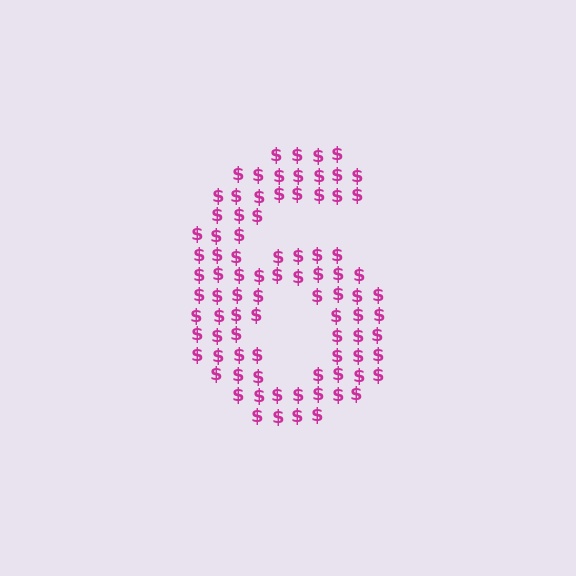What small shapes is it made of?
It is made of small dollar signs.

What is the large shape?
The large shape is the digit 6.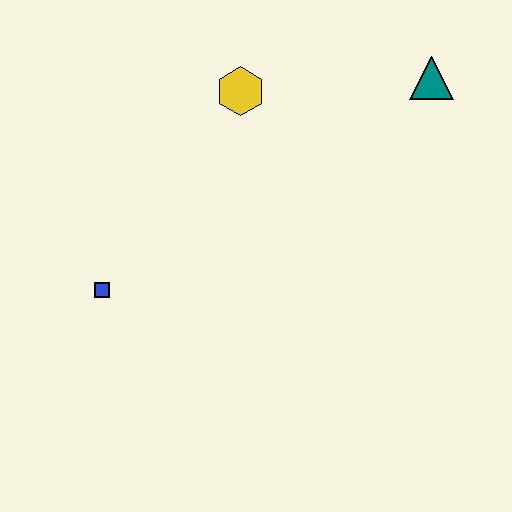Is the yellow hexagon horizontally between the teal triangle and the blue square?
Yes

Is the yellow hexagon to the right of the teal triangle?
No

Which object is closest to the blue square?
The yellow hexagon is closest to the blue square.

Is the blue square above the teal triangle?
No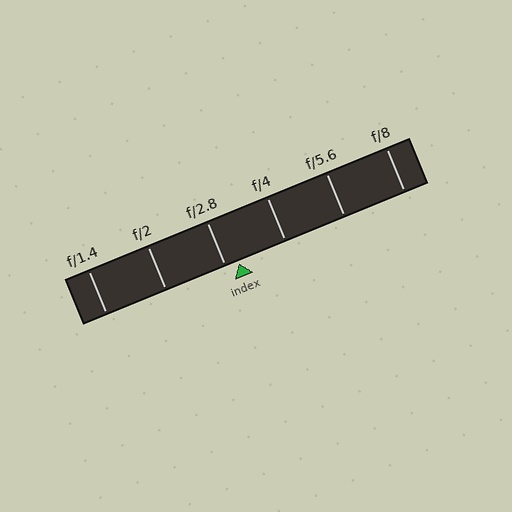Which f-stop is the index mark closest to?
The index mark is closest to f/2.8.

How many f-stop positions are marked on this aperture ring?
There are 6 f-stop positions marked.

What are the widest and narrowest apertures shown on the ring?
The widest aperture shown is f/1.4 and the narrowest is f/8.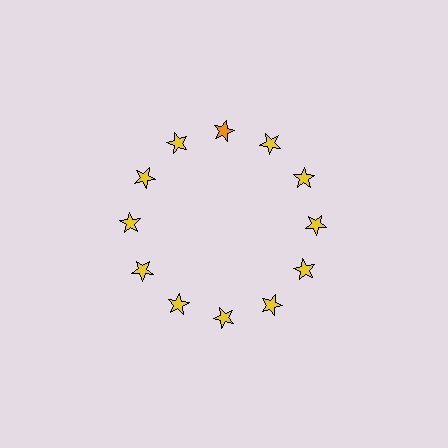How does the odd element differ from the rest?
It has a different color: orange instead of yellow.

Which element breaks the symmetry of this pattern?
The orange star at roughly the 12 o'clock position breaks the symmetry. All other shapes are yellow stars.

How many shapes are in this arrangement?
There are 12 shapes arranged in a ring pattern.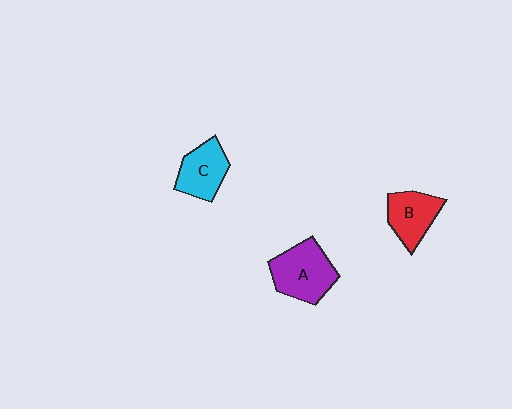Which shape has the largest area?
Shape A (purple).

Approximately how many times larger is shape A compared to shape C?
Approximately 1.3 times.